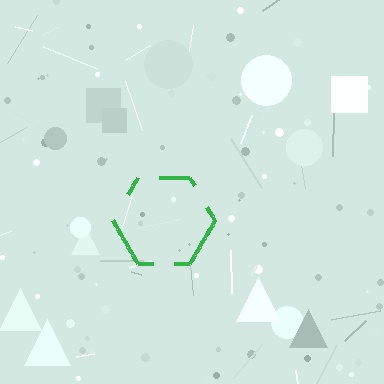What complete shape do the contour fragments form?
The contour fragments form a hexagon.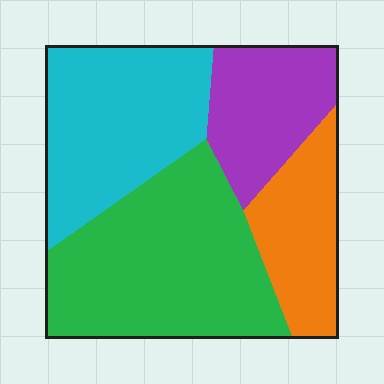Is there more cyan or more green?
Green.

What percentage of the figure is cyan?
Cyan takes up about one quarter (1/4) of the figure.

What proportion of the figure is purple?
Purple takes up less than a quarter of the figure.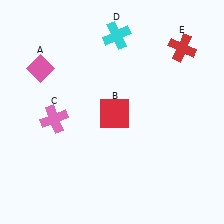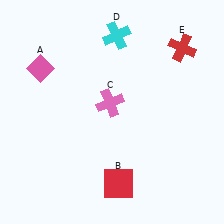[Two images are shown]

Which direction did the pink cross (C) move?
The pink cross (C) moved right.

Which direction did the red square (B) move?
The red square (B) moved down.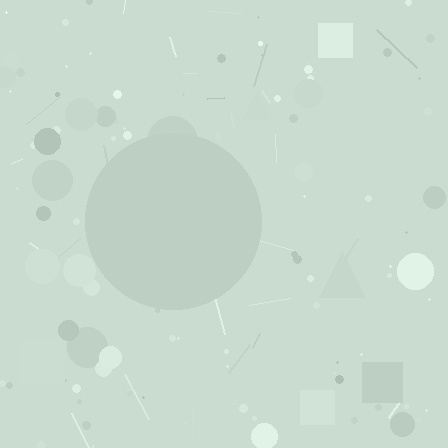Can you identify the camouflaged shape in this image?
The camouflaged shape is a circle.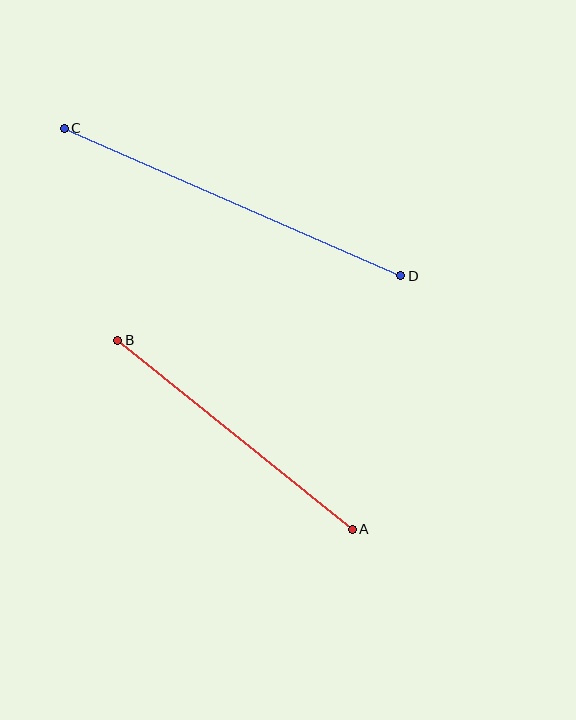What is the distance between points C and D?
The distance is approximately 367 pixels.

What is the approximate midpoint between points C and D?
The midpoint is at approximately (233, 202) pixels.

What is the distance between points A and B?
The distance is approximately 301 pixels.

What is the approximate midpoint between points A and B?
The midpoint is at approximately (235, 435) pixels.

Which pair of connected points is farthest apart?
Points C and D are farthest apart.